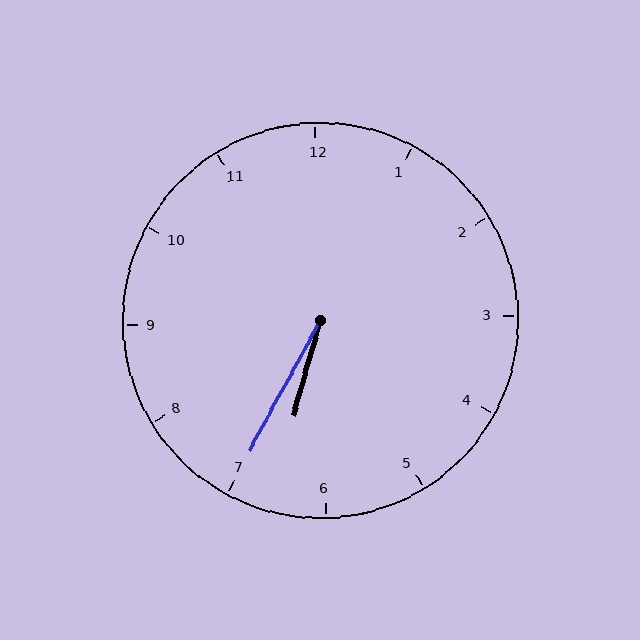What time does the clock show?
6:35.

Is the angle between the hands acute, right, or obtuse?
It is acute.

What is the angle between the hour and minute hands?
Approximately 12 degrees.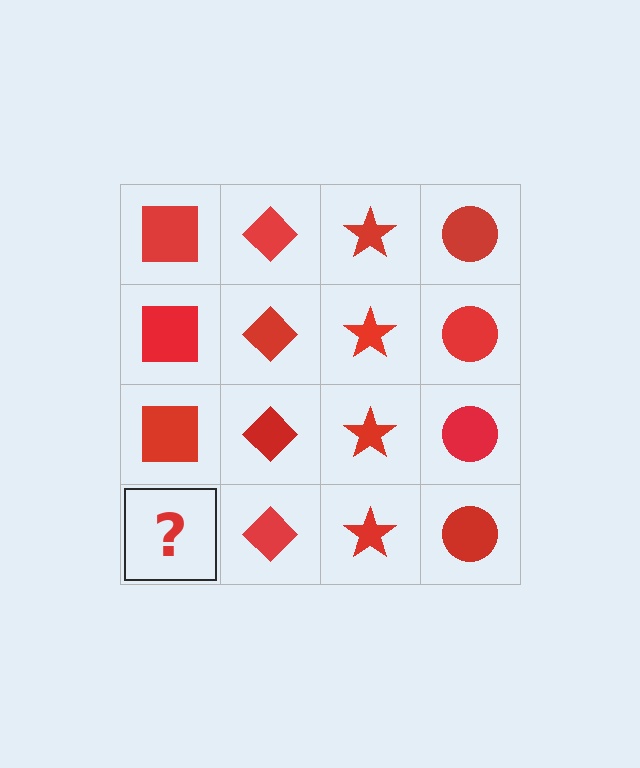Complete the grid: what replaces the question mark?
The question mark should be replaced with a red square.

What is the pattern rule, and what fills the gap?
The rule is that each column has a consistent shape. The gap should be filled with a red square.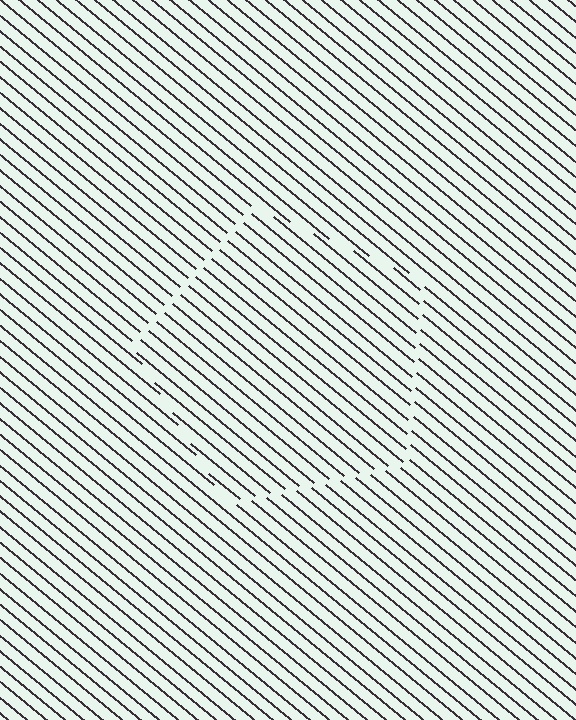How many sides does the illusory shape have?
5 sides — the line-ends trace a pentagon.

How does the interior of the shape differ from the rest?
The interior of the shape contains the same grating, shifted by half a period — the contour is defined by the phase discontinuity where line-ends from the inner and outer gratings abut.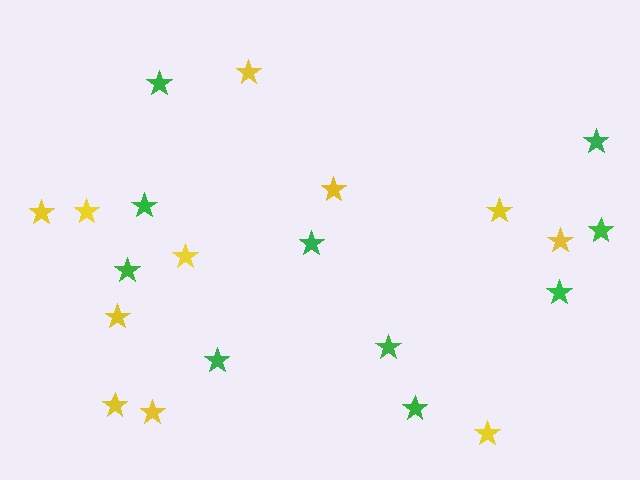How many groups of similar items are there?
There are 2 groups: one group of green stars (10) and one group of yellow stars (11).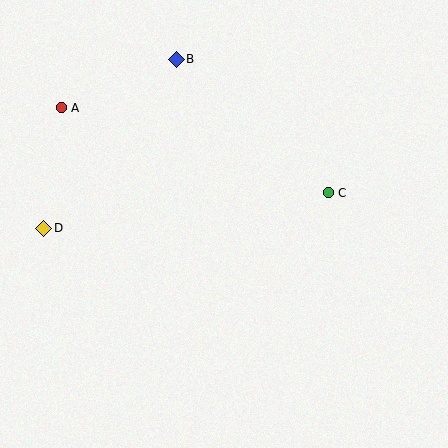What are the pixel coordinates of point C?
Point C is at (328, 193).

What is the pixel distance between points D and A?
The distance between D and A is 122 pixels.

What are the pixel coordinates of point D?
Point D is at (44, 228).